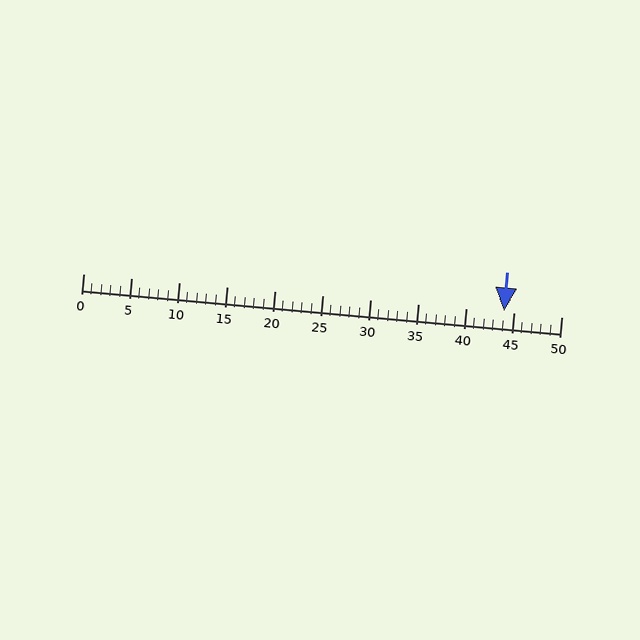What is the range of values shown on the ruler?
The ruler shows values from 0 to 50.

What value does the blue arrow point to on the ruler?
The blue arrow points to approximately 44.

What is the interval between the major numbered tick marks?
The major tick marks are spaced 5 units apart.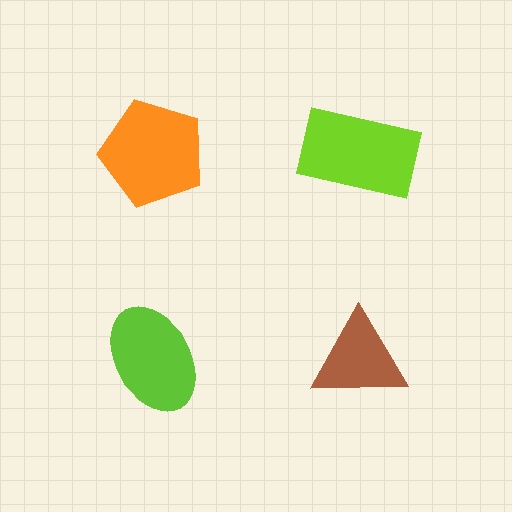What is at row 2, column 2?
A brown triangle.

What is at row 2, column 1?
A lime ellipse.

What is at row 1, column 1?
An orange pentagon.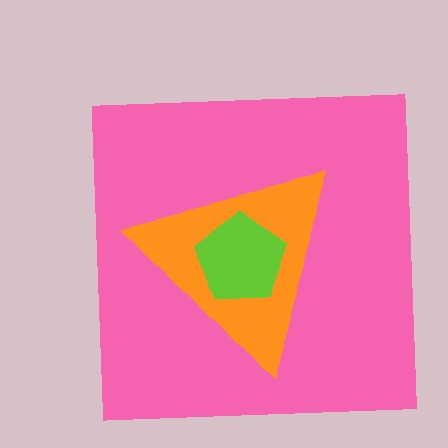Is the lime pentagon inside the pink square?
Yes.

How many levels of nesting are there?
3.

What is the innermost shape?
The lime pentagon.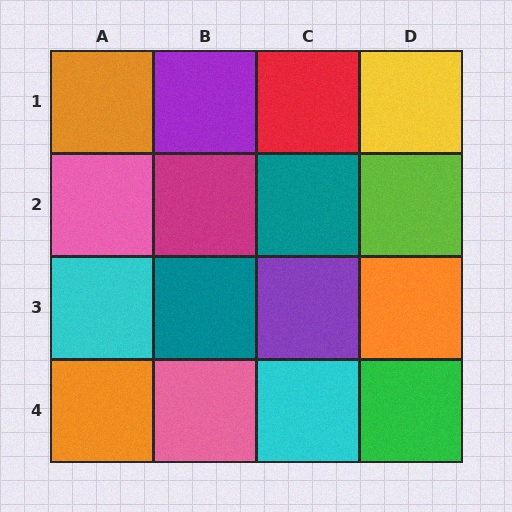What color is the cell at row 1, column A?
Orange.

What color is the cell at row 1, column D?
Yellow.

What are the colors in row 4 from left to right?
Orange, pink, cyan, green.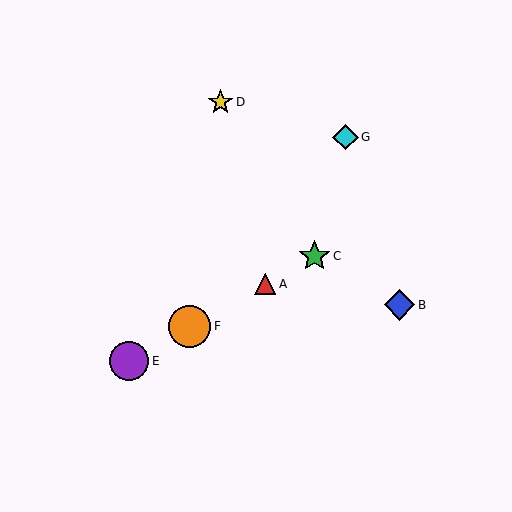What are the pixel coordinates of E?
Object E is at (129, 361).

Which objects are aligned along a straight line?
Objects A, C, E, F are aligned along a straight line.